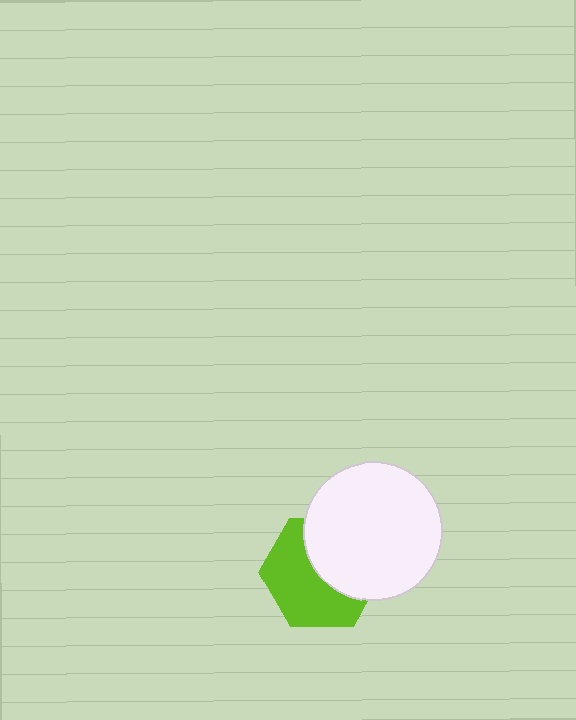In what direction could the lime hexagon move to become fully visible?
The lime hexagon could move toward the lower-left. That would shift it out from behind the white circle entirely.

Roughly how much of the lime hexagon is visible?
About half of it is visible (roughly 55%).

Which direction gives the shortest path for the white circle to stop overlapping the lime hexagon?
Moving toward the upper-right gives the shortest separation.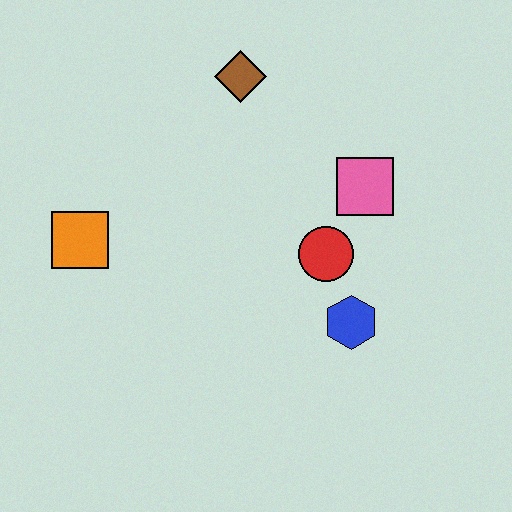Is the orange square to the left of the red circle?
Yes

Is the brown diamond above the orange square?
Yes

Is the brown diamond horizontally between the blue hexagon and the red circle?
No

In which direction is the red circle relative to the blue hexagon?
The red circle is above the blue hexagon.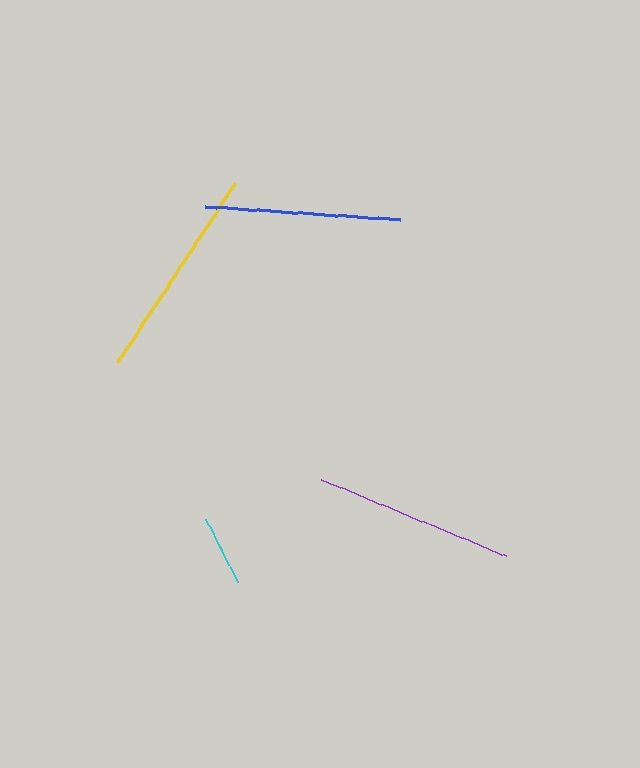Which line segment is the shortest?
The cyan line is the shortest at approximately 71 pixels.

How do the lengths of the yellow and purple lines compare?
The yellow and purple lines are approximately the same length.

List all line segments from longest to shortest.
From longest to shortest: yellow, purple, blue, cyan.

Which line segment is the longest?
The yellow line is the longest at approximately 214 pixels.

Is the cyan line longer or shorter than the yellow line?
The yellow line is longer than the cyan line.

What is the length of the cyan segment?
The cyan segment is approximately 71 pixels long.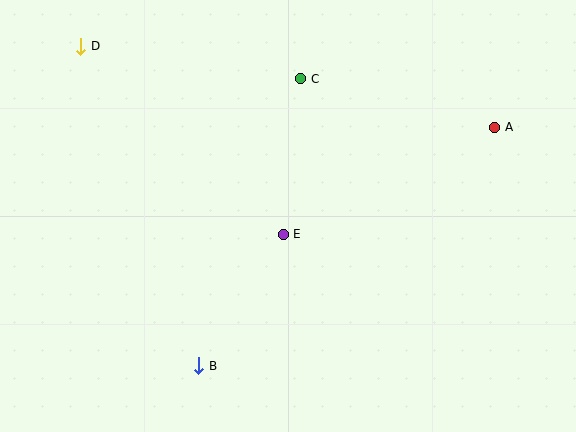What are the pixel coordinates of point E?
Point E is at (283, 234).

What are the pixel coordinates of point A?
Point A is at (495, 127).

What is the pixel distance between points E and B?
The distance between E and B is 156 pixels.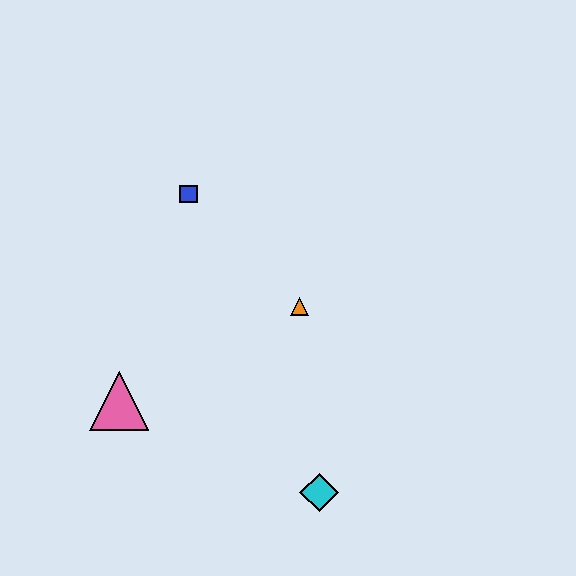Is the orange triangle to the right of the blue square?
Yes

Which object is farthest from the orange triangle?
The pink triangle is farthest from the orange triangle.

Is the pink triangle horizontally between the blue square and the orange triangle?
No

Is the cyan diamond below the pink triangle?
Yes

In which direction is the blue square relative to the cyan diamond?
The blue square is above the cyan diamond.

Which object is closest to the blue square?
The orange triangle is closest to the blue square.